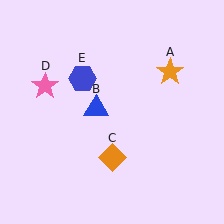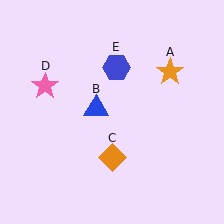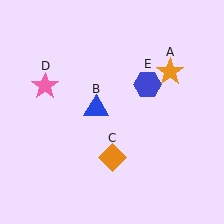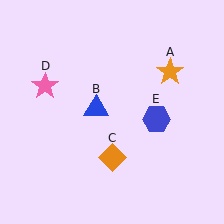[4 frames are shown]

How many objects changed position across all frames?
1 object changed position: blue hexagon (object E).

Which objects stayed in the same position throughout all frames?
Orange star (object A) and blue triangle (object B) and orange diamond (object C) and pink star (object D) remained stationary.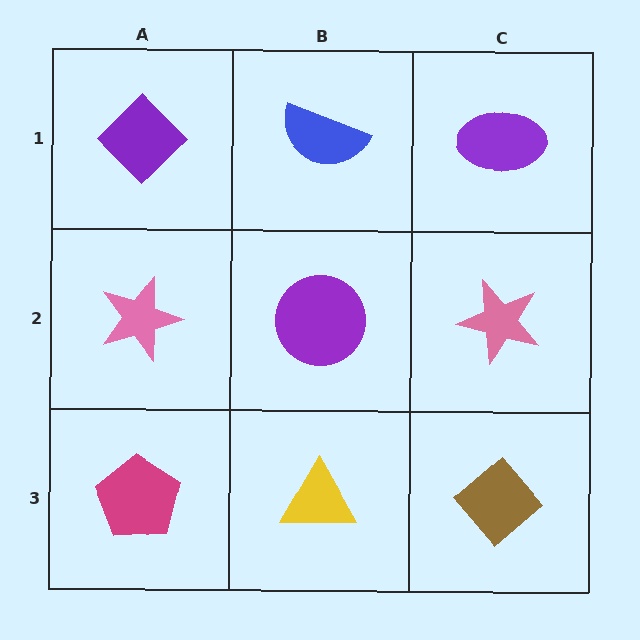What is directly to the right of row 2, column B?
A pink star.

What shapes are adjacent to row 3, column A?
A pink star (row 2, column A), a yellow triangle (row 3, column B).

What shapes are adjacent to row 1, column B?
A purple circle (row 2, column B), a purple diamond (row 1, column A), a purple ellipse (row 1, column C).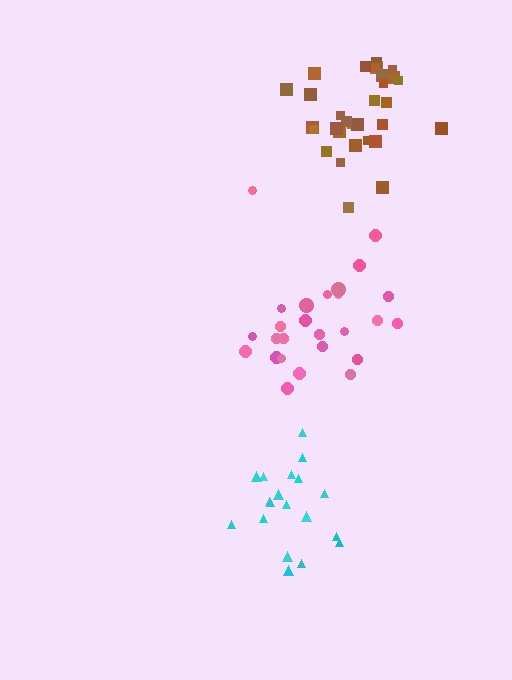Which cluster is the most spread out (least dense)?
Cyan.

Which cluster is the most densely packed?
Brown.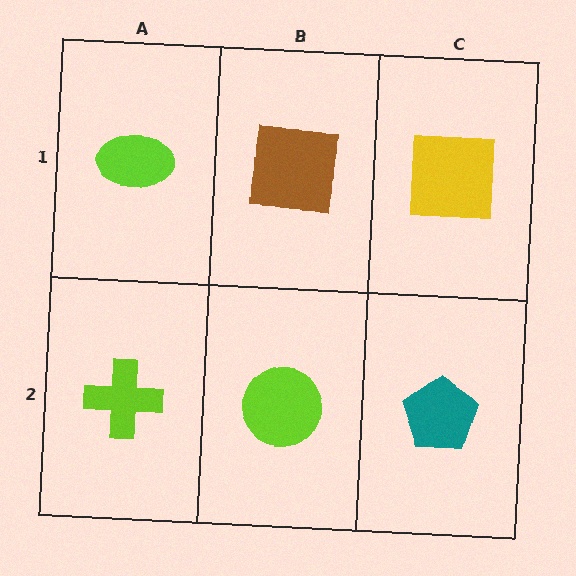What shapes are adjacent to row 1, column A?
A lime cross (row 2, column A), a brown square (row 1, column B).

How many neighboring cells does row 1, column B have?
3.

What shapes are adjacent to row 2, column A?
A lime ellipse (row 1, column A), a lime circle (row 2, column B).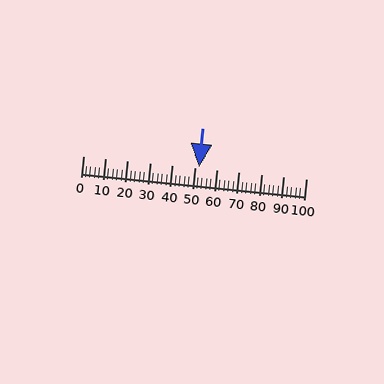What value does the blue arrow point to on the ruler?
The blue arrow points to approximately 52.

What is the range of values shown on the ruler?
The ruler shows values from 0 to 100.